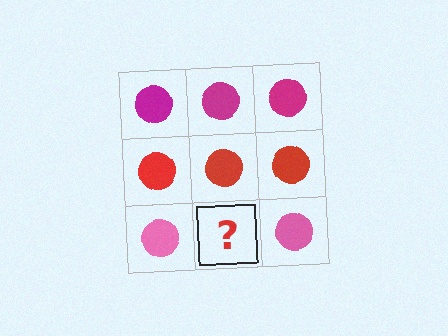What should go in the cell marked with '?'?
The missing cell should contain a pink circle.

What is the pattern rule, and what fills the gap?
The rule is that each row has a consistent color. The gap should be filled with a pink circle.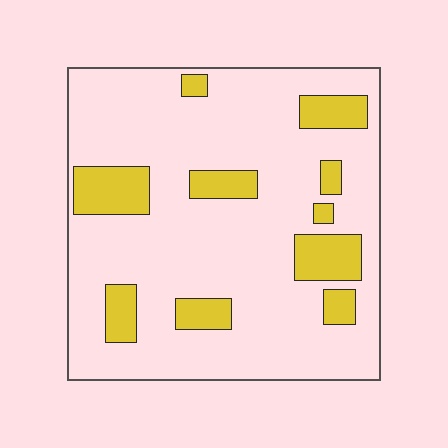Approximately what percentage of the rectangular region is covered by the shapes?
Approximately 20%.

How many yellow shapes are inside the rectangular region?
10.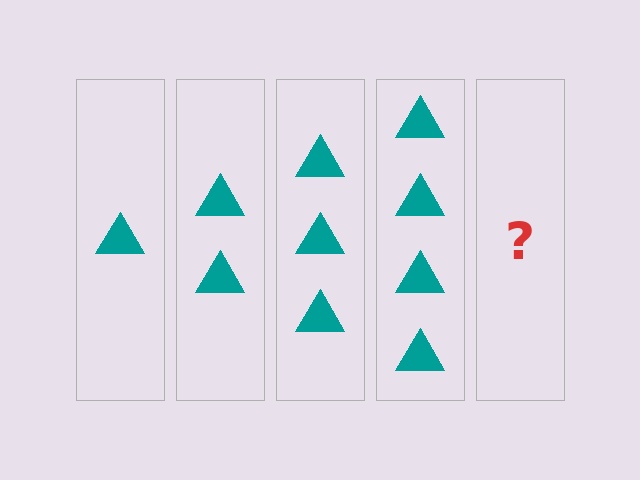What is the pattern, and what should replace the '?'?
The pattern is that each step adds one more triangle. The '?' should be 5 triangles.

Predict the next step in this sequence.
The next step is 5 triangles.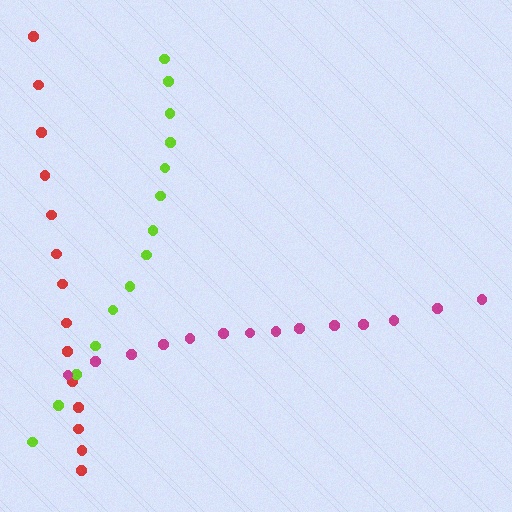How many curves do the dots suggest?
There are 3 distinct paths.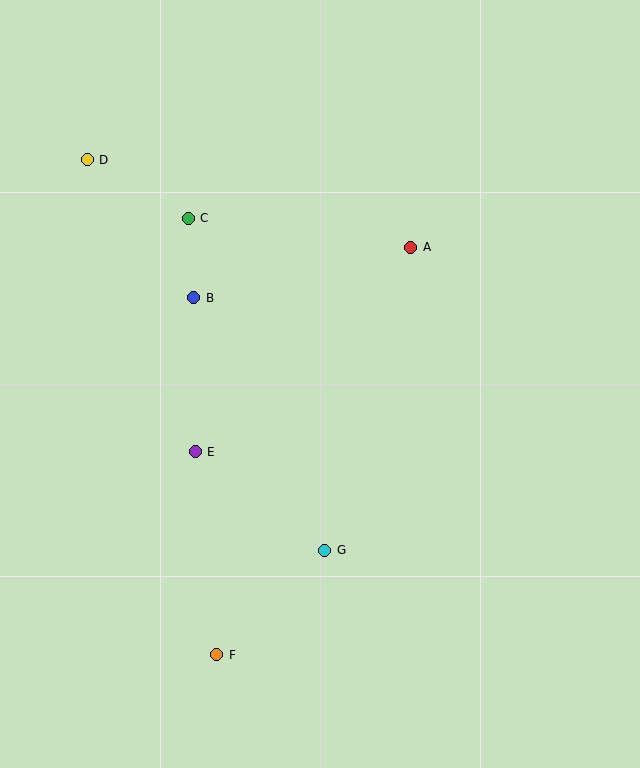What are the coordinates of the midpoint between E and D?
The midpoint between E and D is at (141, 306).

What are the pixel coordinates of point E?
Point E is at (195, 452).